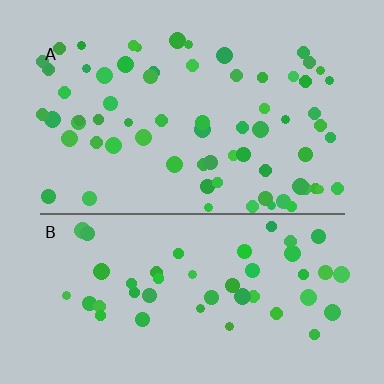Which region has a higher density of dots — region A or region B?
A (the top).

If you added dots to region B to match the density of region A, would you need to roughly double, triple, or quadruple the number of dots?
Approximately double.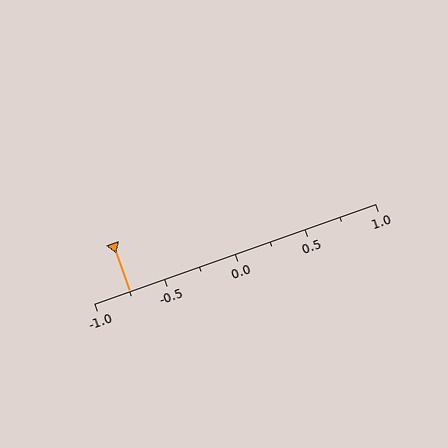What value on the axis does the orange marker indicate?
The marker indicates approximately -0.75.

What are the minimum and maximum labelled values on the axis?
The axis runs from -1.0 to 1.0.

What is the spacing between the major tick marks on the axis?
The major ticks are spaced 0.5 apart.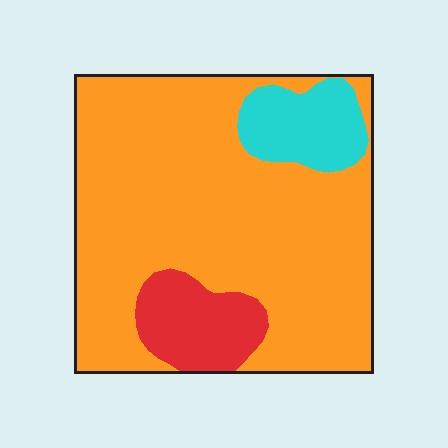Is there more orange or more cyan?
Orange.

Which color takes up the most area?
Orange, at roughly 80%.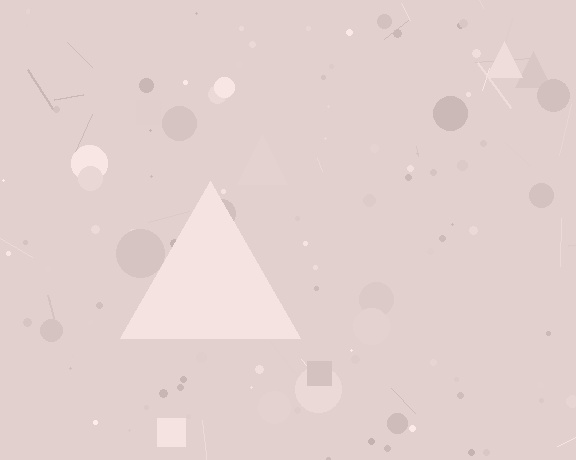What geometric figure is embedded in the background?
A triangle is embedded in the background.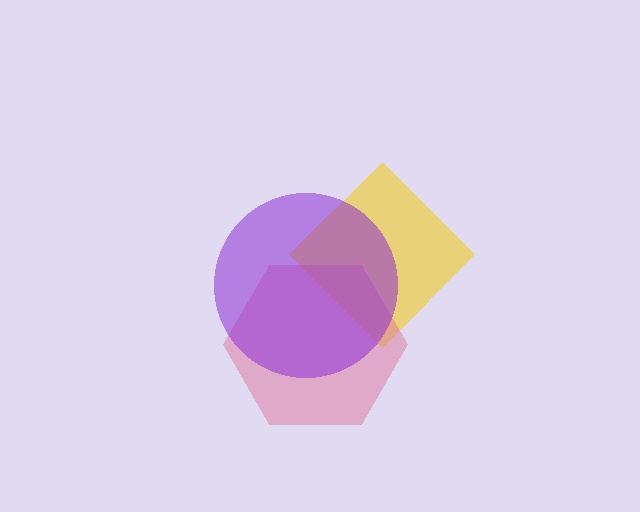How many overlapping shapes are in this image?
There are 3 overlapping shapes in the image.